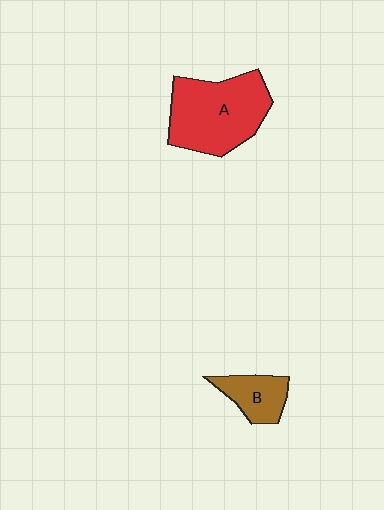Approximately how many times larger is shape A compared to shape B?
Approximately 2.5 times.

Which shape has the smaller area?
Shape B (brown).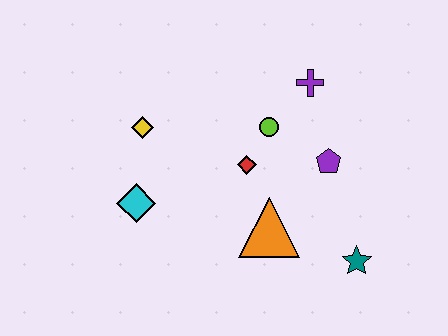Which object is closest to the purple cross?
The lime circle is closest to the purple cross.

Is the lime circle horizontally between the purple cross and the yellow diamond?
Yes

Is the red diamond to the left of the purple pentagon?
Yes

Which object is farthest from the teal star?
The yellow diamond is farthest from the teal star.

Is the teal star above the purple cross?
No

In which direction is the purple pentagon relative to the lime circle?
The purple pentagon is to the right of the lime circle.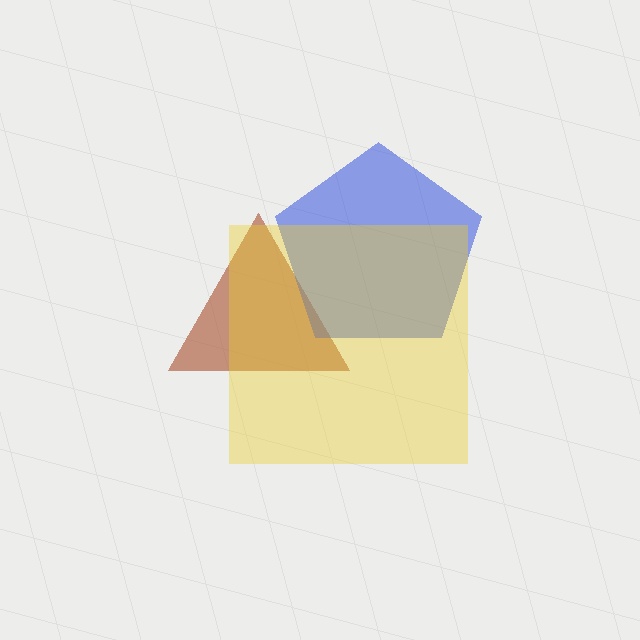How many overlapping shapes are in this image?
There are 3 overlapping shapes in the image.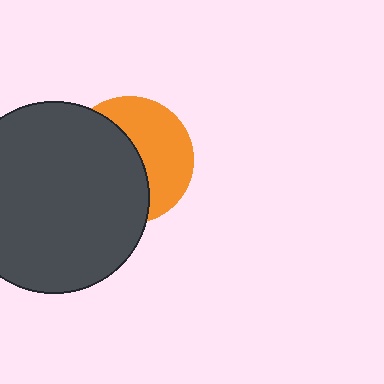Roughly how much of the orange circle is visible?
About half of it is visible (roughly 46%).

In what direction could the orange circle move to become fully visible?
The orange circle could move right. That would shift it out from behind the dark gray circle entirely.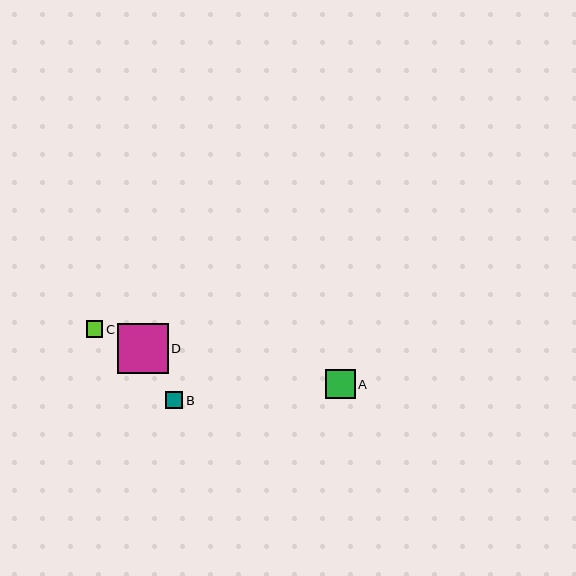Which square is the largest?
Square D is the largest with a size of approximately 51 pixels.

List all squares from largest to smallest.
From largest to smallest: D, A, B, C.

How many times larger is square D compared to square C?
Square D is approximately 3.1 times the size of square C.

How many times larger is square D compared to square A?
Square D is approximately 1.7 times the size of square A.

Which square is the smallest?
Square C is the smallest with a size of approximately 16 pixels.